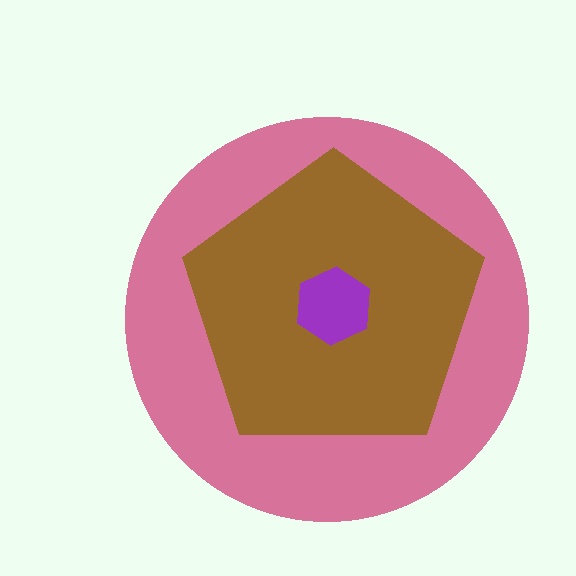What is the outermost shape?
The pink circle.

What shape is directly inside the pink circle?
The brown pentagon.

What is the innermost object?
The purple hexagon.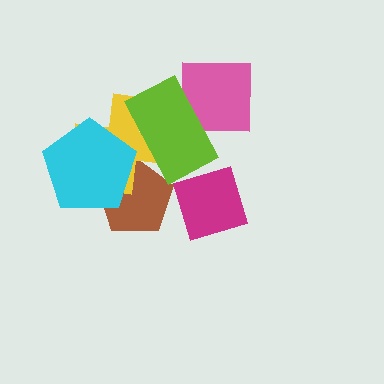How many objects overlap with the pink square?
1 object overlaps with the pink square.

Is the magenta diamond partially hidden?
No, no other shape covers it.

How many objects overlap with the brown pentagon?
3 objects overlap with the brown pentagon.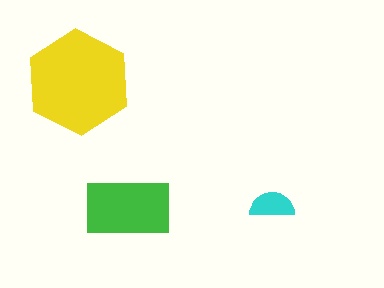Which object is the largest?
The yellow hexagon.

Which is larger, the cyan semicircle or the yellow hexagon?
The yellow hexagon.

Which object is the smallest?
The cyan semicircle.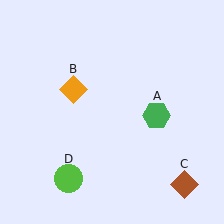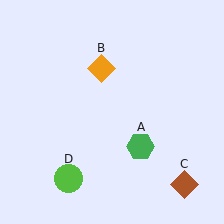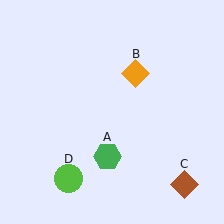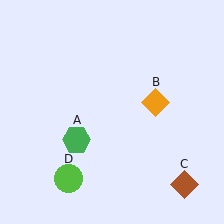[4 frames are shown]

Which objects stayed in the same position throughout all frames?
Brown diamond (object C) and lime circle (object D) remained stationary.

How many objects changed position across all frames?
2 objects changed position: green hexagon (object A), orange diamond (object B).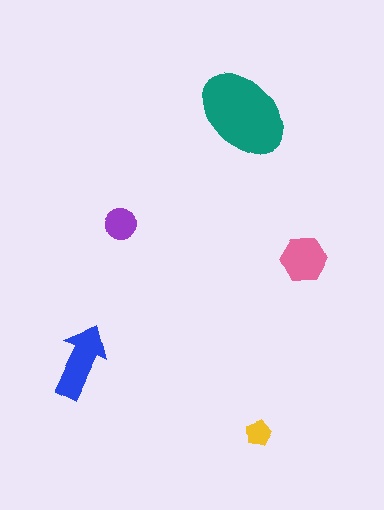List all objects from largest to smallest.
The teal ellipse, the blue arrow, the pink hexagon, the purple circle, the yellow pentagon.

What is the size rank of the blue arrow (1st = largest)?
2nd.